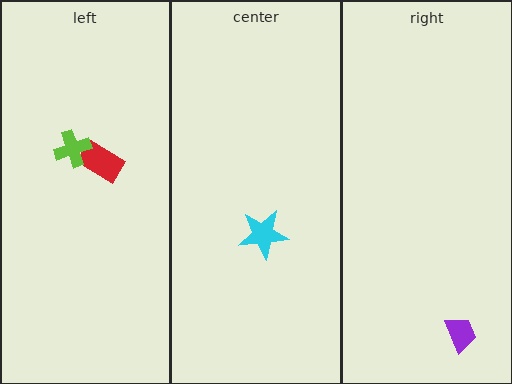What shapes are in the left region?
The red rectangle, the lime cross.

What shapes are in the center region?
The cyan star.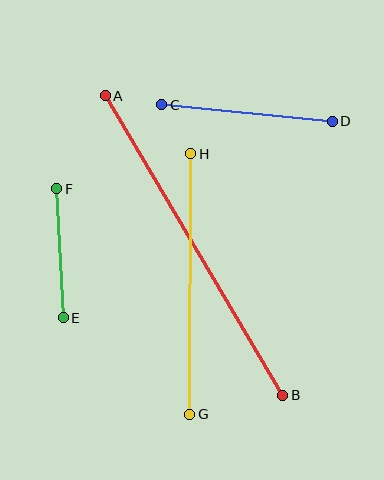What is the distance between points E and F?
The distance is approximately 129 pixels.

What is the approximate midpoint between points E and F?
The midpoint is at approximately (60, 253) pixels.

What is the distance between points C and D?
The distance is approximately 172 pixels.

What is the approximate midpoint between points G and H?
The midpoint is at approximately (190, 284) pixels.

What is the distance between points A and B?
The distance is approximately 348 pixels.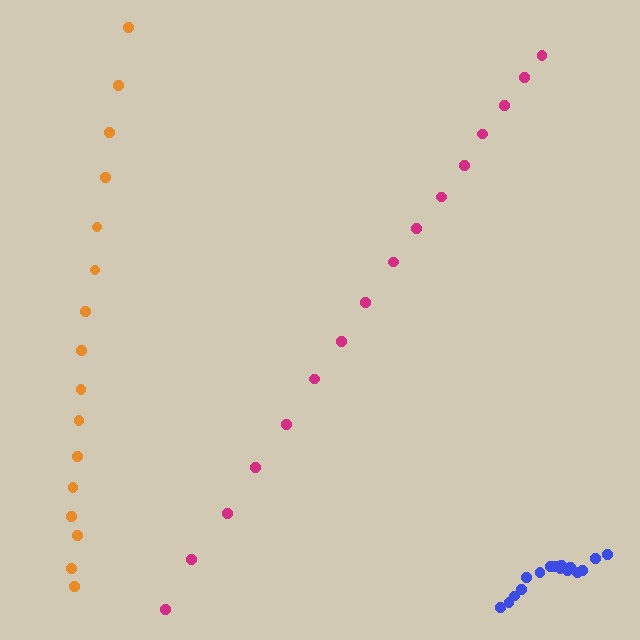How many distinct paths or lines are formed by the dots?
There are 3 distinct paths.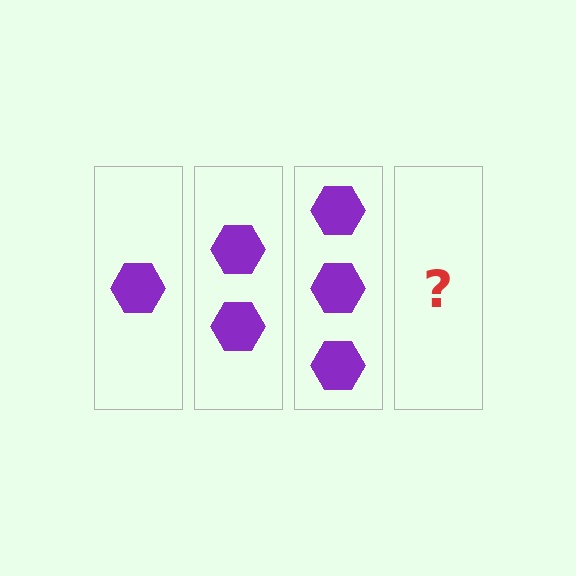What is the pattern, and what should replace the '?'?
The pattern is that each step adds one more hexagon. The '?' should be 4 hexagons.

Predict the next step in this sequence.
The next step is 4 hexagons.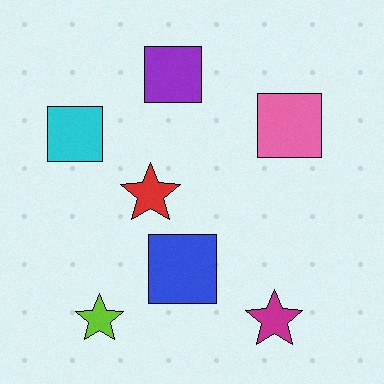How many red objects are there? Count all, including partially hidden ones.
There is 1 red object.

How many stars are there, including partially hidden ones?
There are 3 stars.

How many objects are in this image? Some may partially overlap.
There are 7 objects.